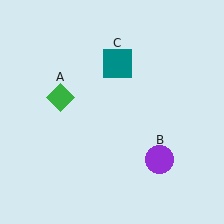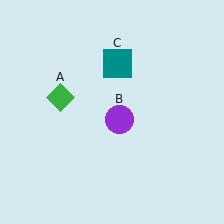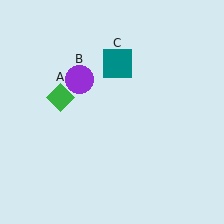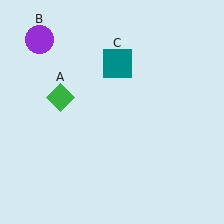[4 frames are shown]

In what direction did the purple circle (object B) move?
The purple circle (object B) moved up and to the left.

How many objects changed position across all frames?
1 object changed position: purple circle (object B).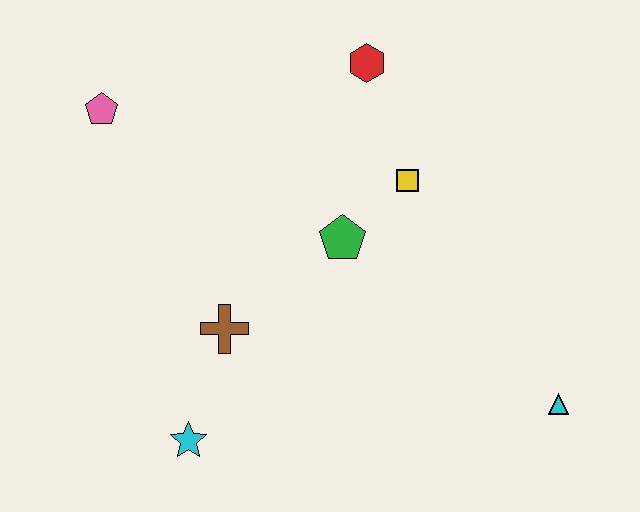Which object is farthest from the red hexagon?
The cyan star is farthest from the red hexagon.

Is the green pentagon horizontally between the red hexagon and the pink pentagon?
Yes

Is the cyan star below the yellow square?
Yes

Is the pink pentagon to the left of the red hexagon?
Yes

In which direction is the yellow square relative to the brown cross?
The yellow square is to the right of the brown cross.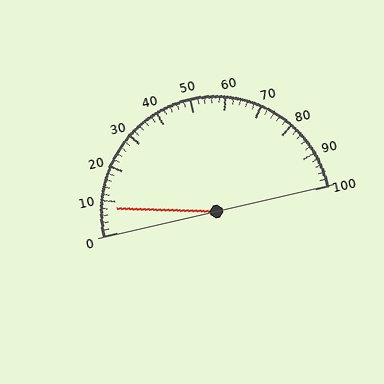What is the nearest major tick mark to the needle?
The nearest major tick mark is 10.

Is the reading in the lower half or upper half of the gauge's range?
The reading is in the lower half of the range (0 to 100).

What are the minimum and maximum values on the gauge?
The gauge ranges from 0 to 100.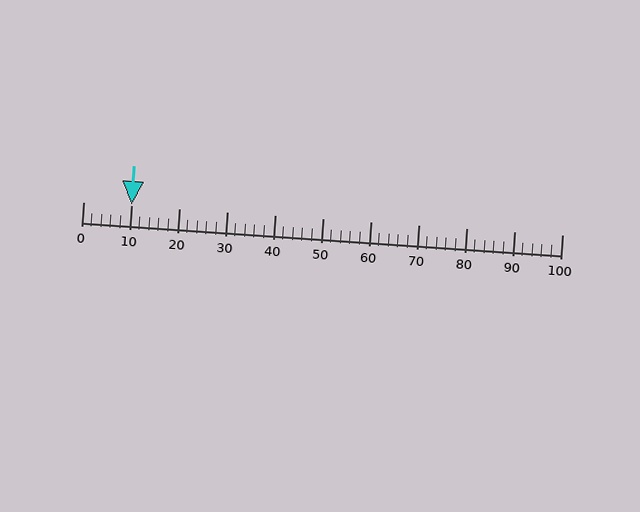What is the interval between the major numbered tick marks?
The major tick marks are spaced 10 units apart.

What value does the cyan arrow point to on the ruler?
The cyan arrow points to approximately 10.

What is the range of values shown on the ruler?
The ruler shows values from 0 to 100.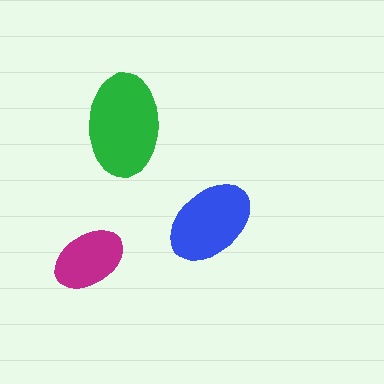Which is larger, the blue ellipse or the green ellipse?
The green one.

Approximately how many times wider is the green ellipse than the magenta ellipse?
About 1.5 times wider.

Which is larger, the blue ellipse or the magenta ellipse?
The blue one.